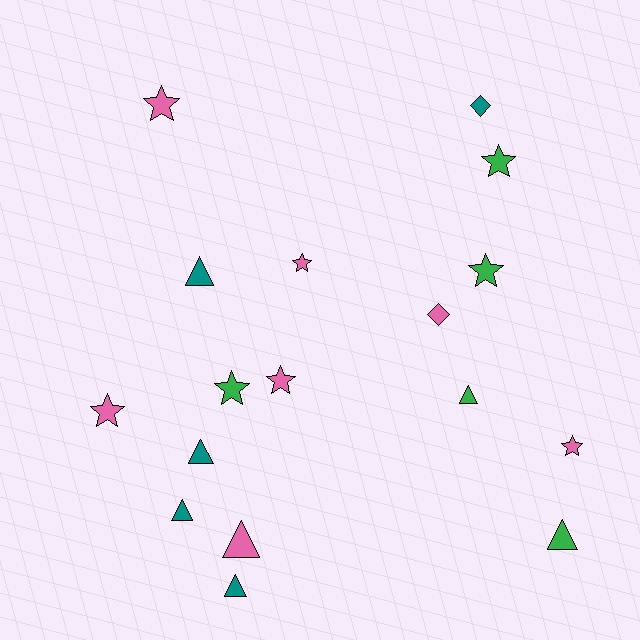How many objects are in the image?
There are 17 objects.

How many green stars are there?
There are 3 green stars.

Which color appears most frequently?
Pink, with 7 objects.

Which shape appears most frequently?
Star, with 8 objects.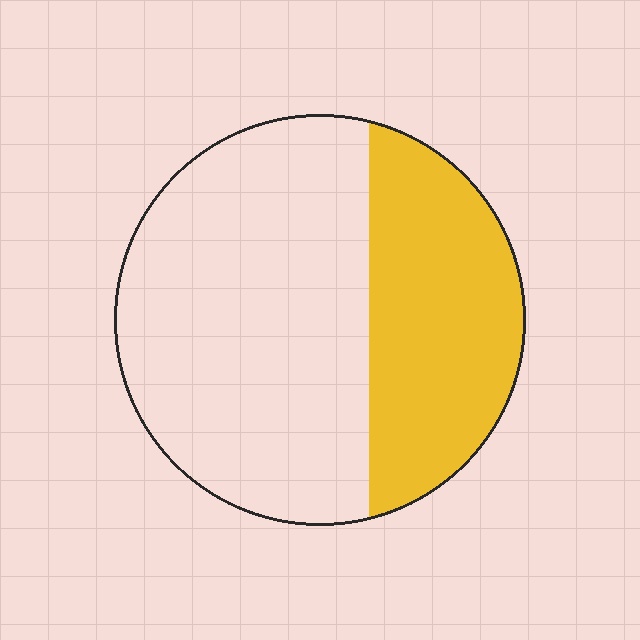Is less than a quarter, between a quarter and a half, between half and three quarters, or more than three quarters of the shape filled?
Between a quarter and a half.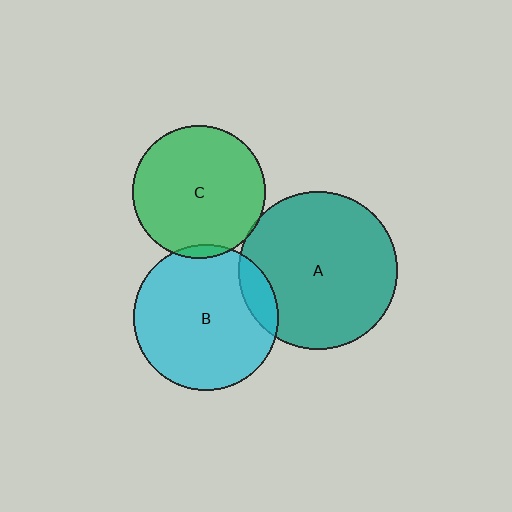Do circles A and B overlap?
Yes.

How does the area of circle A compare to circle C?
Approximately 1.4 times.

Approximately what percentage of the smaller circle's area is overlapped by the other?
Approximately 10%.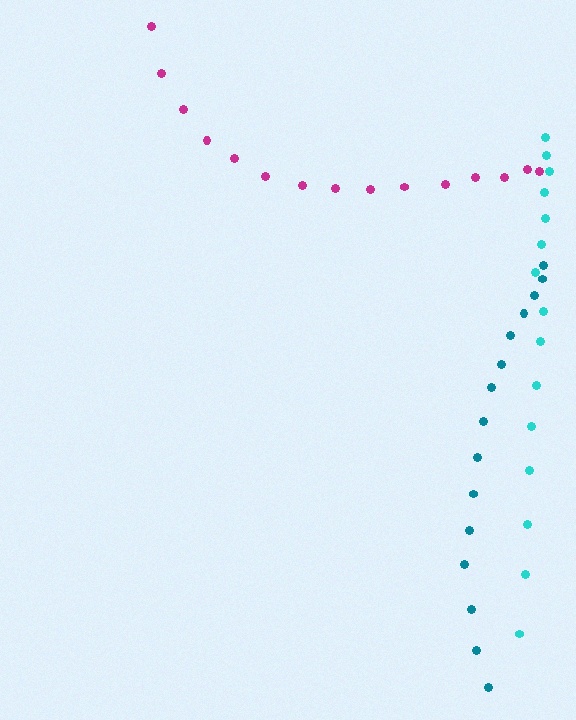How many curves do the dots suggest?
There are 3 distinct paths.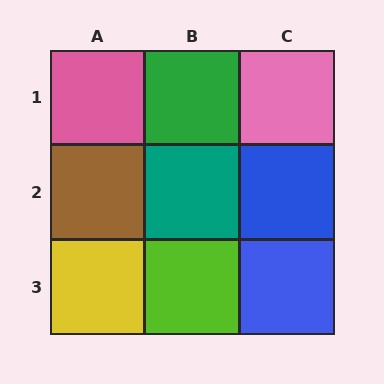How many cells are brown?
1 cell is brown.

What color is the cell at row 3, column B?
Lime.